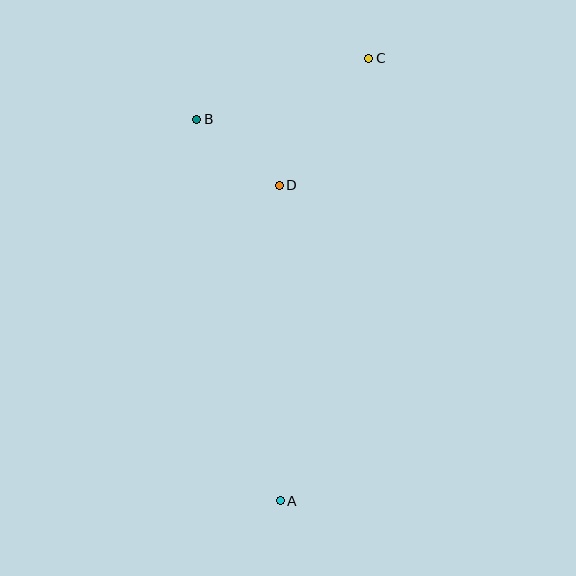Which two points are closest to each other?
Points B and D are closest to each other.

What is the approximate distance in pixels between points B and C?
The distance between B and C is approximately 182 pixels.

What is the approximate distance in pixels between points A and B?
The distance between A and B is approximately 391 pixels.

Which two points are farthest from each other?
Points A and C are farthest from each other.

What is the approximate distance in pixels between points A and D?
The distance between A and D is approximately 316 pixels.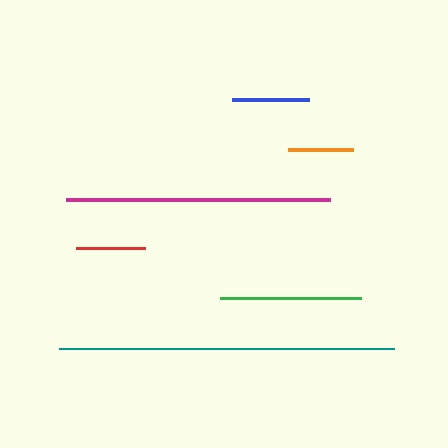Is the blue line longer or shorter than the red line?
The blue line is longer than the red line.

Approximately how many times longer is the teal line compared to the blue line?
The teal line is approximately 4.4 times the length of the blue line.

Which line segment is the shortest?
The orange line is the shortest at approximately 65 pixels.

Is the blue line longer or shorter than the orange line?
The blue line is longer than the orange line.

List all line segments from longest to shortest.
From longest to shortest: teal, magenta, green, blue, red, orange.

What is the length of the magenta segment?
The magenta segment is approximately 264 pixels long.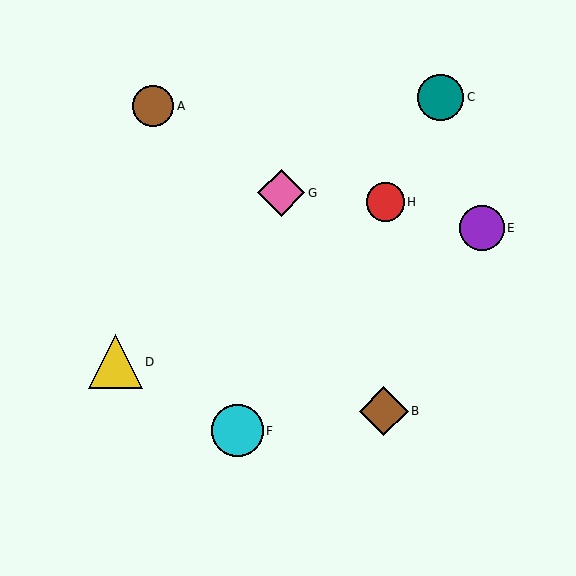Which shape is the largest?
The yellow triangle (labeled D) is the largest.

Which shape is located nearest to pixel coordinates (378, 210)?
The red circle (labeled H) at (385, 202) is nearest to that location.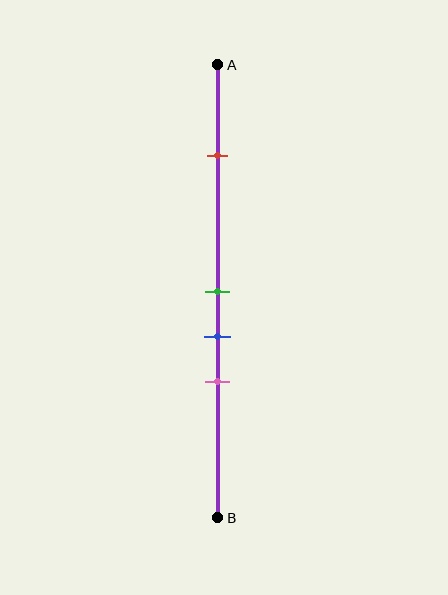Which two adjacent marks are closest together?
The green and blue marks are the closest adjacent pair.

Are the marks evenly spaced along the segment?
No, the marks are not evenly spaced.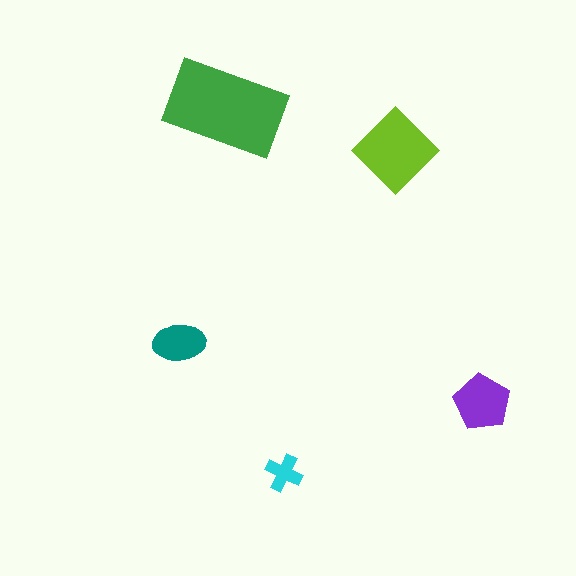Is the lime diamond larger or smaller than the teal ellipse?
Larger.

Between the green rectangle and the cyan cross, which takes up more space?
The green rectangle.